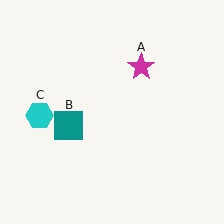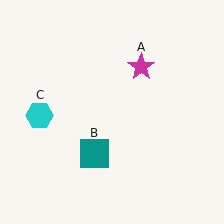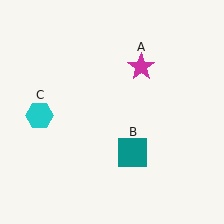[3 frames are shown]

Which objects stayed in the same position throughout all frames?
Magenta star (object A) and cyan hexagon (object C) remained stationary.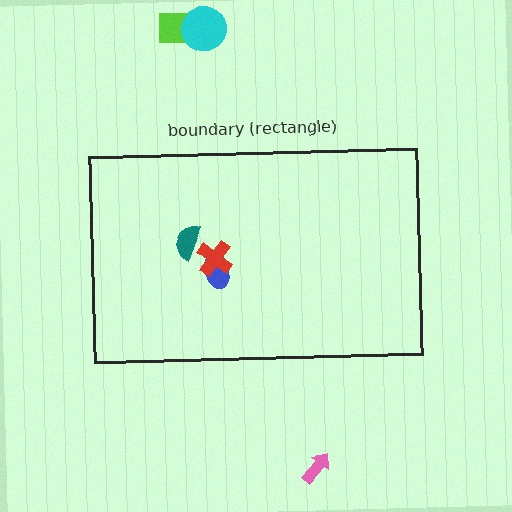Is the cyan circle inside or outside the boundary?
Outside.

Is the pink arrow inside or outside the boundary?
Outside.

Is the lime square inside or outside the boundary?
Outside.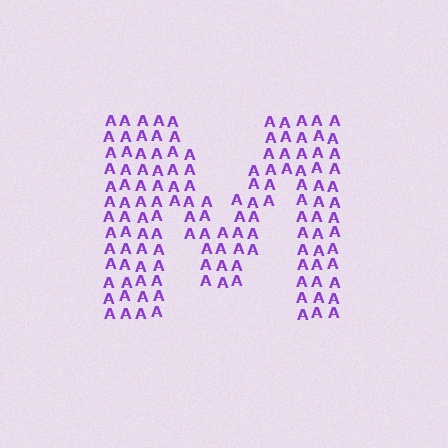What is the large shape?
The large shape is the letter M.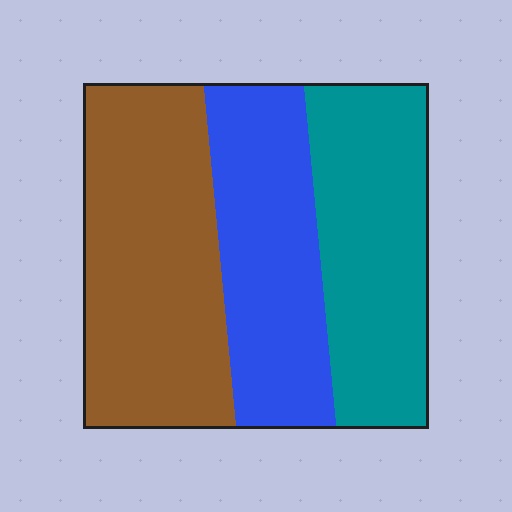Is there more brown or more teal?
Brown.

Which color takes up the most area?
Brown, at roughly 40%.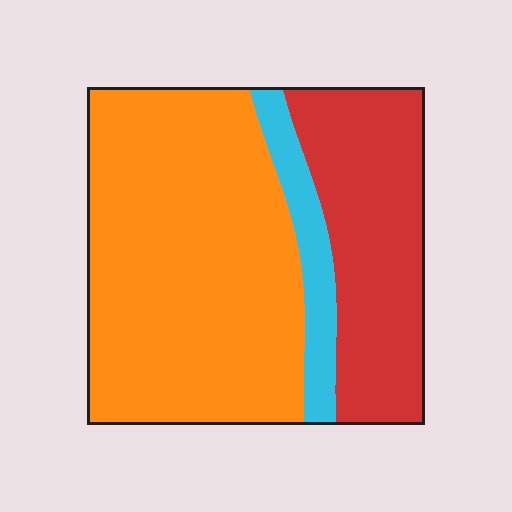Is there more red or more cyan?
Red.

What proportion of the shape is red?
Red covers roughly 30% of the shape.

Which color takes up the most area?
Orange, at roughly 60%.